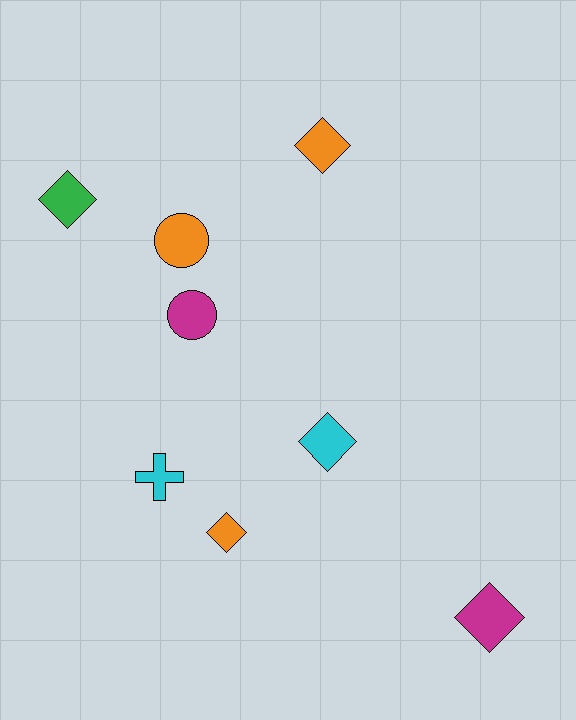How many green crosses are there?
There are no green crosses.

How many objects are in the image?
There are 8 objects.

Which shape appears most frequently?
Diamond, with 5 objects.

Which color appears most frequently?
Orange, with 3 objects.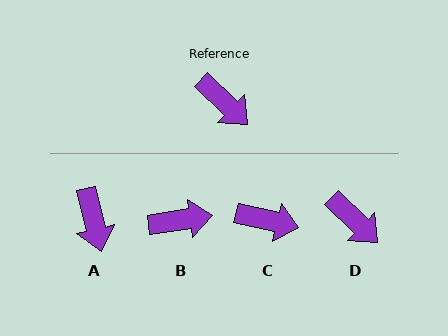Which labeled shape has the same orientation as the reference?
D.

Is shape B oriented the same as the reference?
No, it is off by about 53 degrees.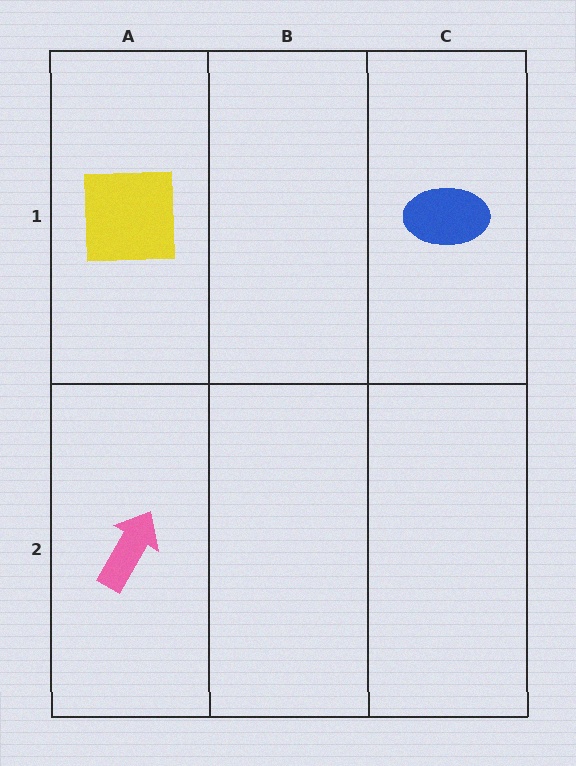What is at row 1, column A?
A yellow square.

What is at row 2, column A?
A pink arrow.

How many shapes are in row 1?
2 shapes.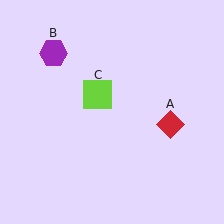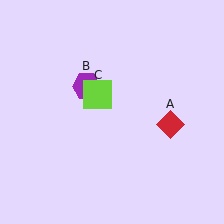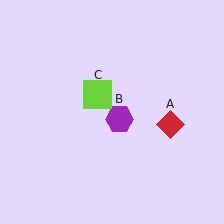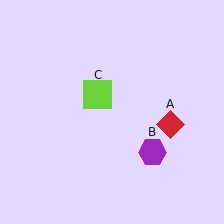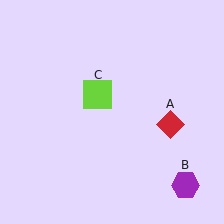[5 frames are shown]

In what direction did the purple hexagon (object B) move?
The purple hexagon (object B) moved down and to the right.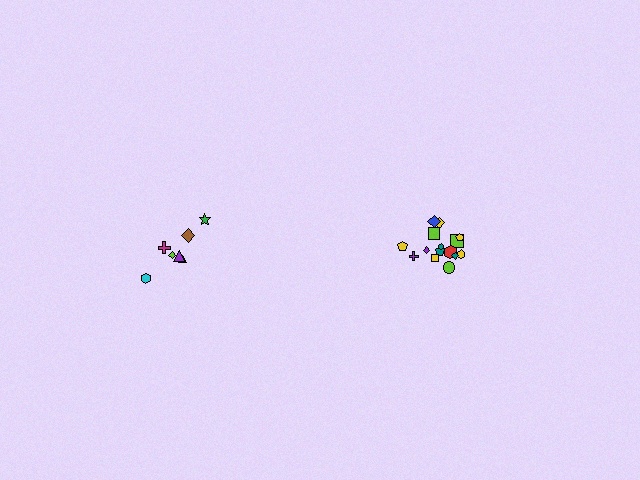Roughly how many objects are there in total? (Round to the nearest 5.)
Roughly 20 objects in total.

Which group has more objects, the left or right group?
The right group.